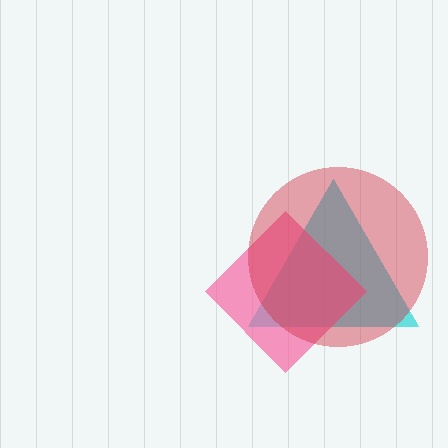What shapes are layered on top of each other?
The layered shapes are: a cyan triangle, a pink diamond, a red circle.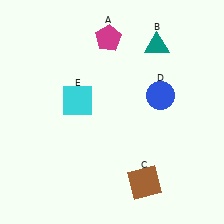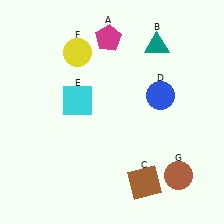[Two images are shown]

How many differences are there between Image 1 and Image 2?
There are 2 differences between the two images.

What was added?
A yellow circle (F), a brown circle (G) were added in Image 2.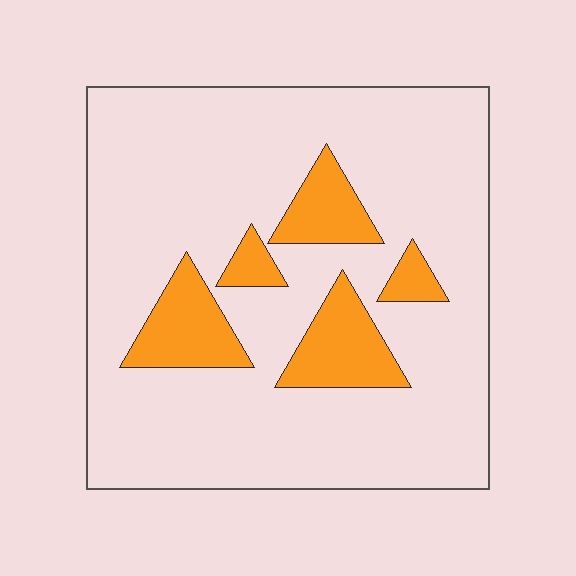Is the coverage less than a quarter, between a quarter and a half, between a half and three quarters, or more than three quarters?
Less than a quarter.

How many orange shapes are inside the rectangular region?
5.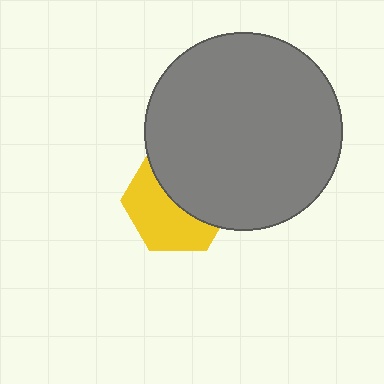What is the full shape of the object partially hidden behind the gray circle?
The partially hidden object is a yellow hexagon.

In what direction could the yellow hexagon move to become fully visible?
The yellow hexagon could move toward the lower-left. That would shift it out from behind the gray circle entirely.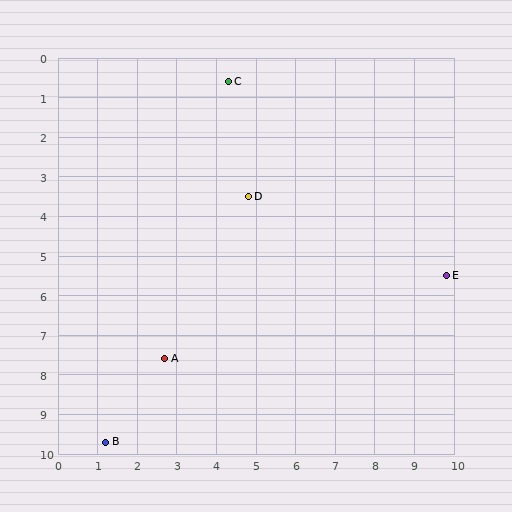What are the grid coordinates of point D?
Point D is at approximately (4.8, 3.5).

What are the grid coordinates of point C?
Point C is at approximately (4.3, 0.6).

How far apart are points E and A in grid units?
Points E and A are about 7.4 grid units apart.